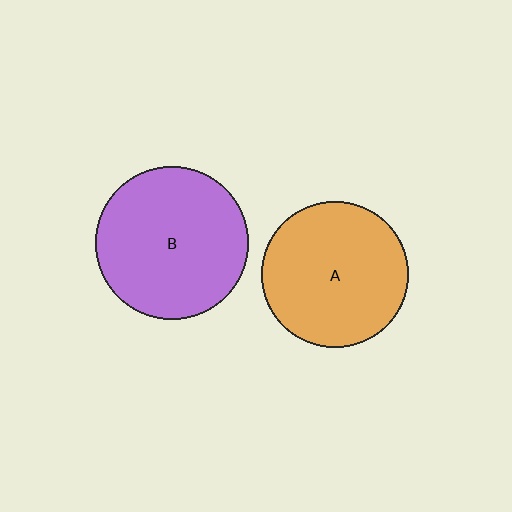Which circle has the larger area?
Circle B (purple).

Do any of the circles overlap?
No, none of the circles overlap.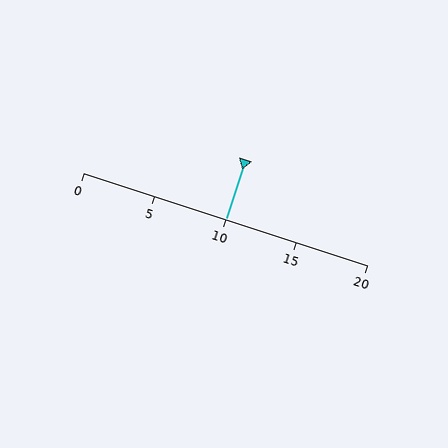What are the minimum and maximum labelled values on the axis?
The axis runs from 0 to 20.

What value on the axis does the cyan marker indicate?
The marker indicates approximately 10.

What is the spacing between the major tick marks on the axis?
The major ticks are spaced 5 apart.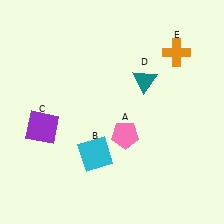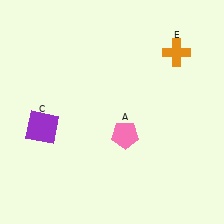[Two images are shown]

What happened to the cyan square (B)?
The cyan square (B) was removed in Image 2. It was in the bottom-left area of Image 1.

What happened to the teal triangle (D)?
The teal triangle (D) was removed in Image 2. It was in the top-right area of Image 1.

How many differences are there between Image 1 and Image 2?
There are 2 differences between the two images.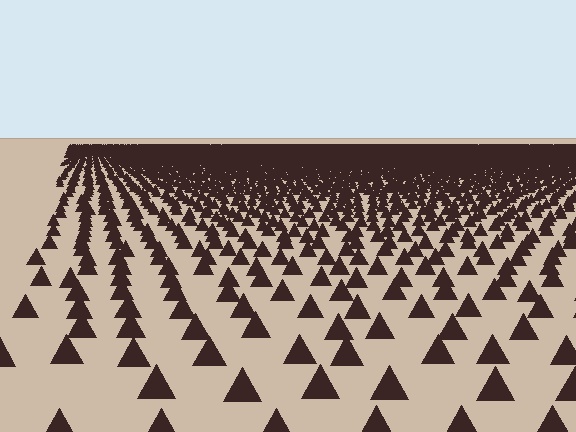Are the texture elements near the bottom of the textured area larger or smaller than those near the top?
Larger. Near the bottom, elements are closer to the viewer and appear at a bigger on-screen size.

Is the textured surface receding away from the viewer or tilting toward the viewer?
The surface is receding away from the viewer. Texture elements get smaller and denser toward the top.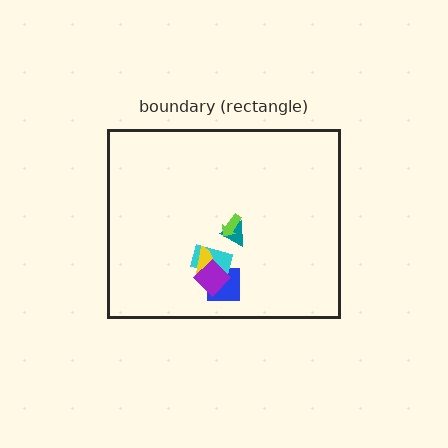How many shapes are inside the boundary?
6 inside, 0 outside.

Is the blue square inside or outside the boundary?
Inside.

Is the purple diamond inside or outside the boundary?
Inside.